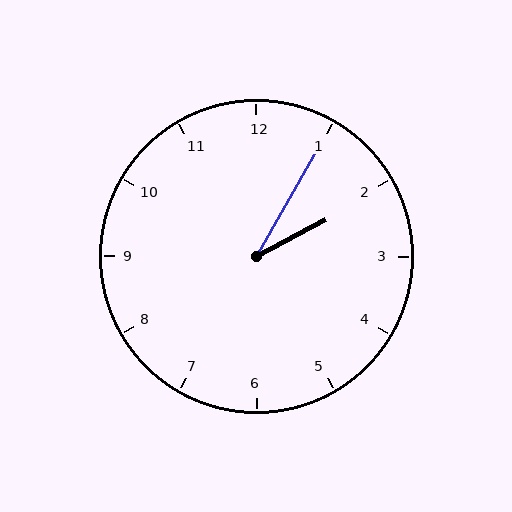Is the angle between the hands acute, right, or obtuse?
It is acute.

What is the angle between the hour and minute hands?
Approximately 32 degrees.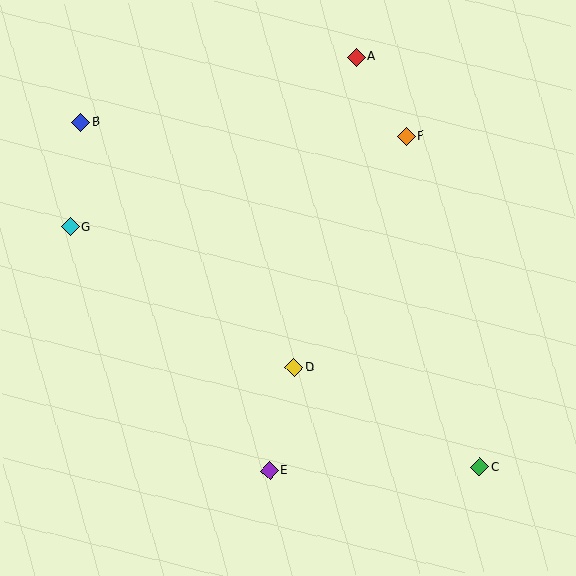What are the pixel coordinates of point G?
Point G is at (70, 227).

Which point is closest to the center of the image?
Point D at (294, 367) is closest to the center.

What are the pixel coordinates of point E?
Point E is at (270, 470).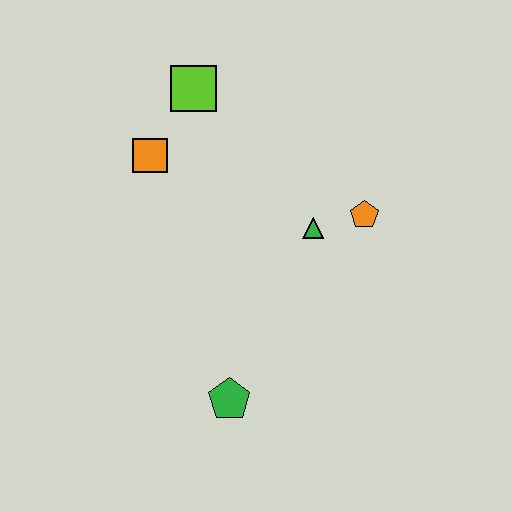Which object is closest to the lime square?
The orange square is closest to the lime square.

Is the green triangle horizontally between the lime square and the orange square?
No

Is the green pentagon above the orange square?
No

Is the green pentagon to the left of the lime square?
No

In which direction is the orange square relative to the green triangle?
The orange square is to the left of the green triangle.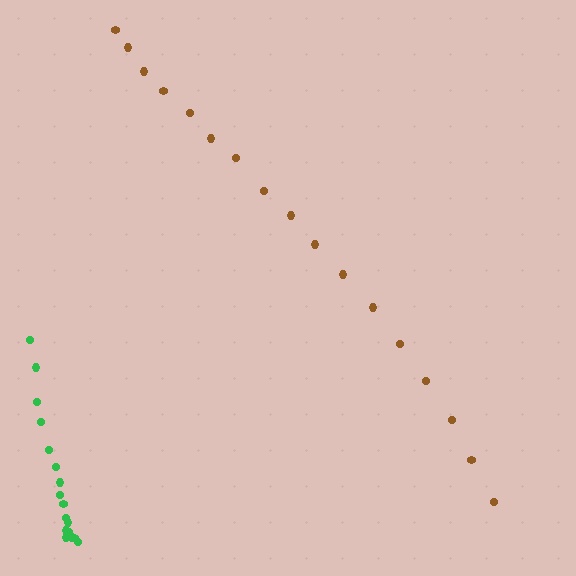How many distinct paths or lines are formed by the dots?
There are 2 distinct paths.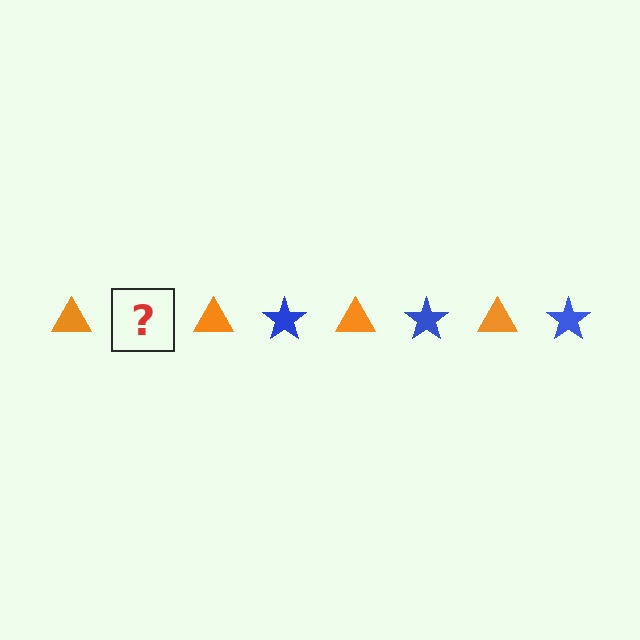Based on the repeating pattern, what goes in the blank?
The blank should be a blue star.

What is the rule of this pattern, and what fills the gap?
The rule is that the pattern alternates between orange triangle and blue star. The gap should be filled with a blue star.